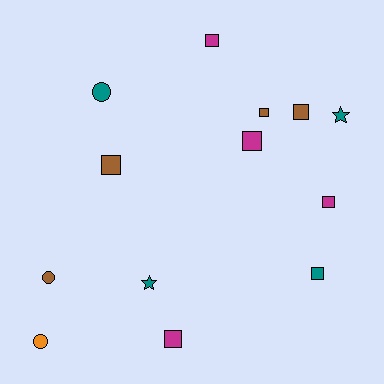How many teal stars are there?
There are 2 teal stars.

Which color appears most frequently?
Brown, with 4 objects.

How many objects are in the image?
There are 13 objects.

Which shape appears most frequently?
Square, with 8 objects.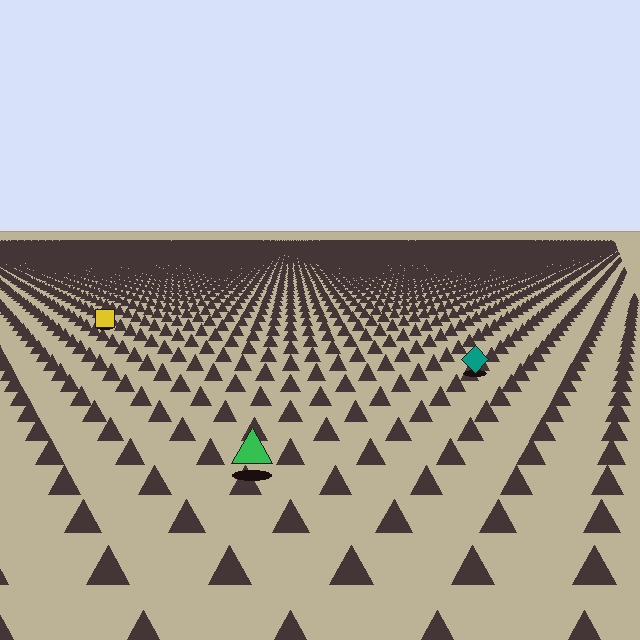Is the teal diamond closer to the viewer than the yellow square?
Yes. The teal diamond is closer — you can tell from the texture gradient: the ground texture is coarser near it.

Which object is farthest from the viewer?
The yellow square is farthest from the viewer. It appears smaller and the ground texture around it is denser.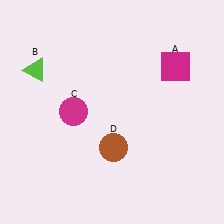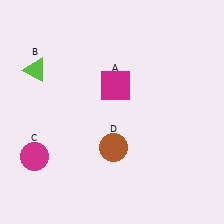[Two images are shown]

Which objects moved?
The objects that moved are: the magenta square (A), the magenta circle (C).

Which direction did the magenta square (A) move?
The magenta square (A) moved left.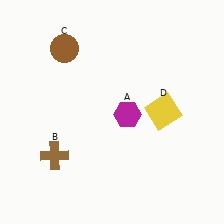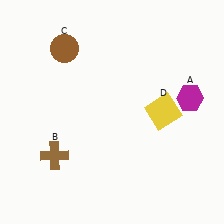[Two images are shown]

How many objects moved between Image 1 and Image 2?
1 object moved between the two images.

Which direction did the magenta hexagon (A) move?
The magenta hexagon (A) moved right.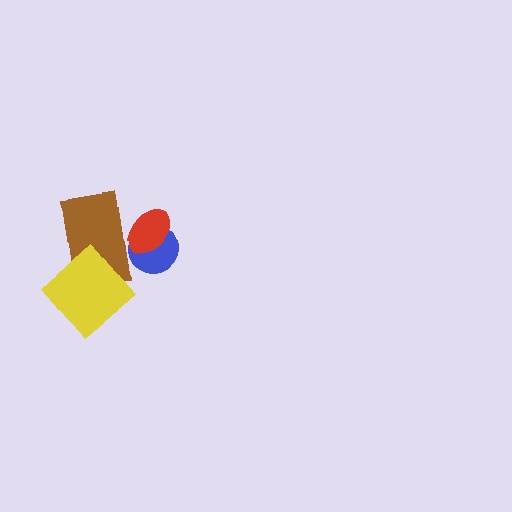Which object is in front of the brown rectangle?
The yellow diamond is in front of the brown rectangle.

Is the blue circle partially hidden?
Yes, it is partially covered by another shape.